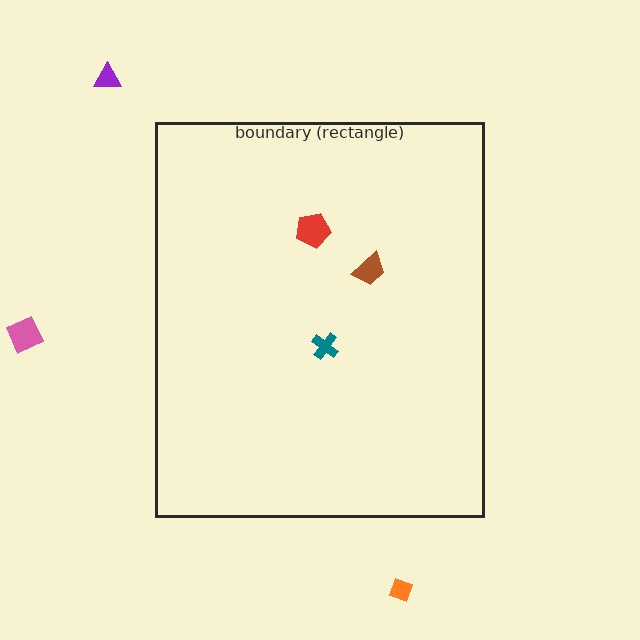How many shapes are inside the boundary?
3 inside, 3 outside.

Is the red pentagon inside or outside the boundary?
Inside.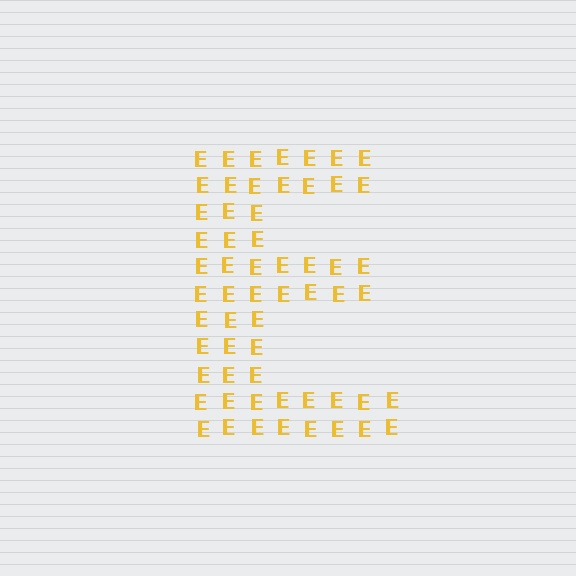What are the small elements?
The small elements are letter E's.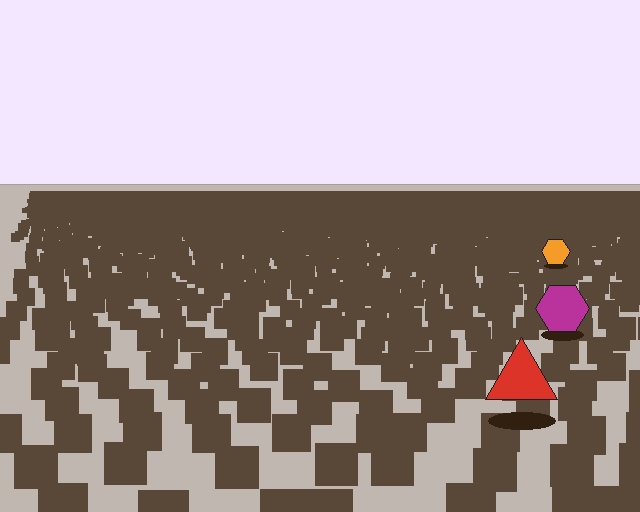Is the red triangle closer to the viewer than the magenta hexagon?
Yes. The red triangle is closer — you can tell from the texture gradient: the ground texture is coarser near it.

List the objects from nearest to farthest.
From nearest to farthest: the red triangle, the magenta hexagon, the orange hexagon.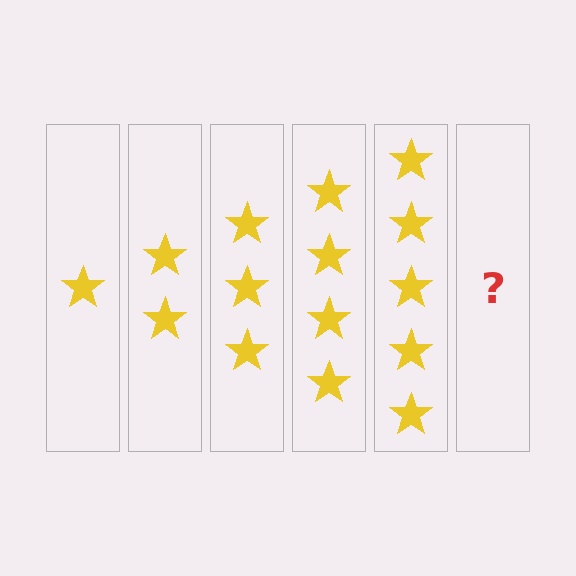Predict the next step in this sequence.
The next step is 6 stars.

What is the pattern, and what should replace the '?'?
The pattern is that each step adds one more star. The '?' should be 6 stars.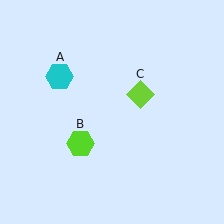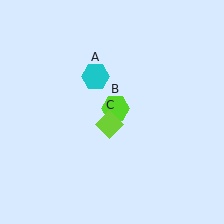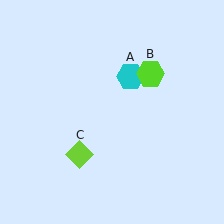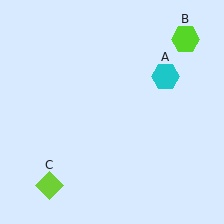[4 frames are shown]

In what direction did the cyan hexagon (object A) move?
The cyan hexagon (object A) moved right.